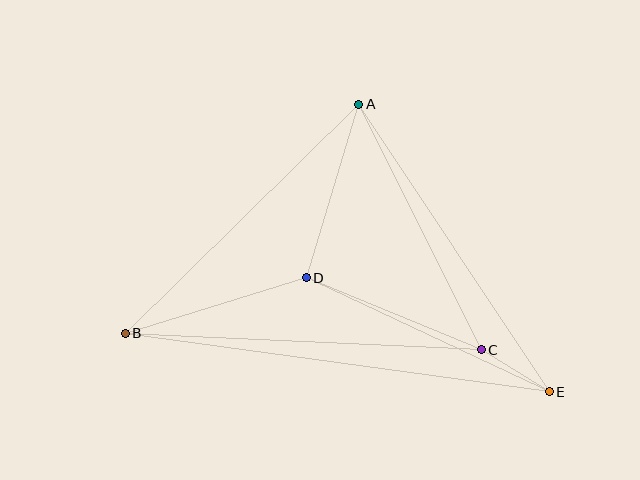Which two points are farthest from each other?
Points B and E are farthest from each other.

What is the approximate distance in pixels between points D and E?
The distance between D and E is approximately 268 pixels.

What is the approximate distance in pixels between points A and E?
The distance between A and E is approximately 345 pixels.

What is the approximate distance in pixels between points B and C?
The distance between B and C is approximately 357 pixels.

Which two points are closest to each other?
Points C and E are closest to each other.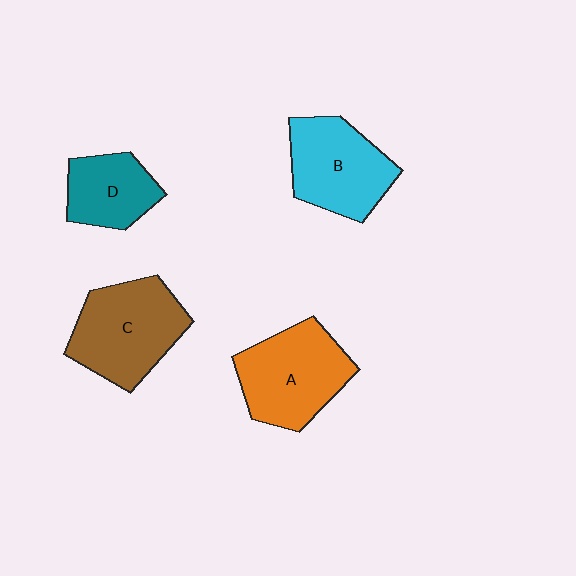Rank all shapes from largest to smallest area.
From largest to smallest: C (brown), A (orange), B (cyan), D (teal).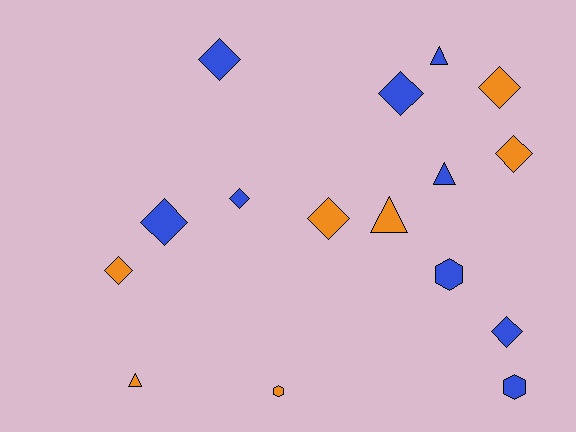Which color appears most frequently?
Blue, with 9 objects.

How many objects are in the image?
There are 16 objects.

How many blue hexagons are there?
There are 2 blue hexagons.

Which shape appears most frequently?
Diamond, with 9 objects.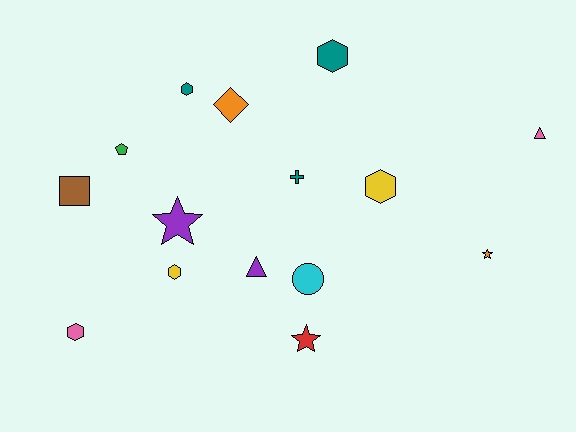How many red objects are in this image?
There is 1 red object.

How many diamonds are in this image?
There is 1 diamond.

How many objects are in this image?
There are 15 objects.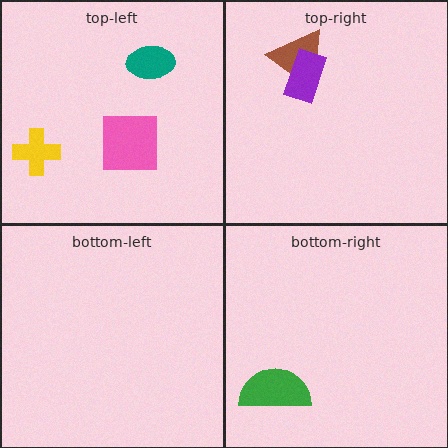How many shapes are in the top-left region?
3.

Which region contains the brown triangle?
The top-right region.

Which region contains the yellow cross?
The top-left region.